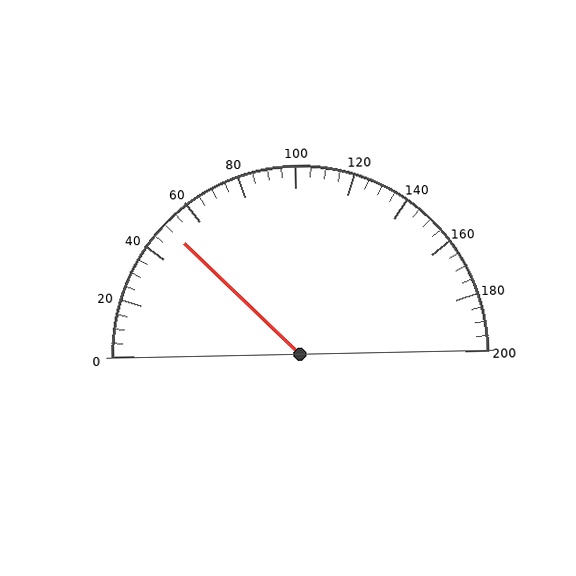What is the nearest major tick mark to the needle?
The nearest major tick mark is 40.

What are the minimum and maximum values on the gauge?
The gauge ranges from 0 to 200.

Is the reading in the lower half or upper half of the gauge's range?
The reading is in the lower half of the range (0 to 200).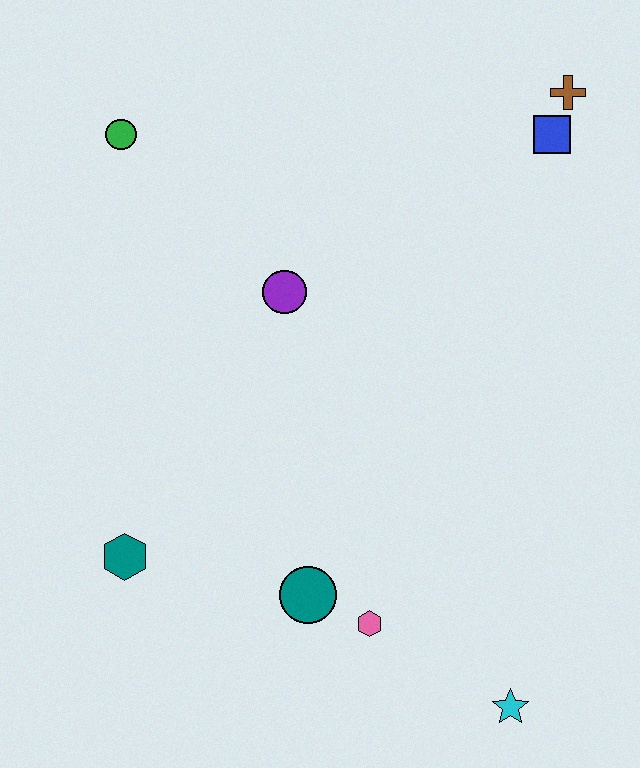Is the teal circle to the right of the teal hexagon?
Yes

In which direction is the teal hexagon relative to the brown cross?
The teal hexagon is below the brown cross.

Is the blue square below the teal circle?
No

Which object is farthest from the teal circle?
The brown cross is farthest from the teal circle.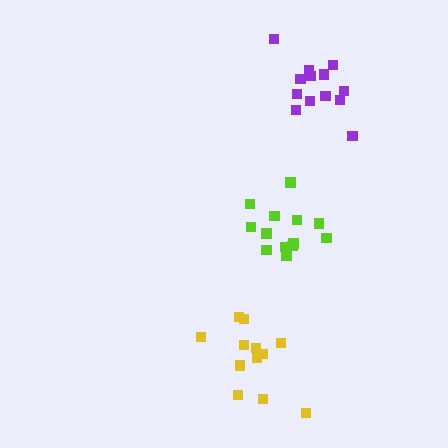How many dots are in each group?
Group 1: 15 dots, Group 2: 12 dots, Group 3: 13 dots (40 total).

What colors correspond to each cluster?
The clusters are colored: lime, yellow, purple.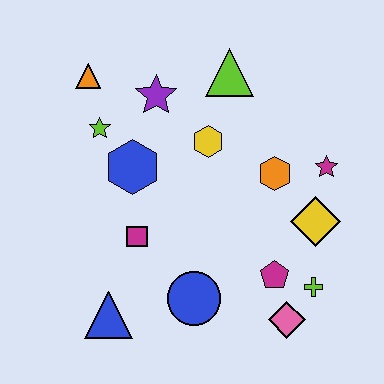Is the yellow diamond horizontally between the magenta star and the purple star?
Yes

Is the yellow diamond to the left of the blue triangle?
No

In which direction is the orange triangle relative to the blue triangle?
The orange triangle is above the blue triangle.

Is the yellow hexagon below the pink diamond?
No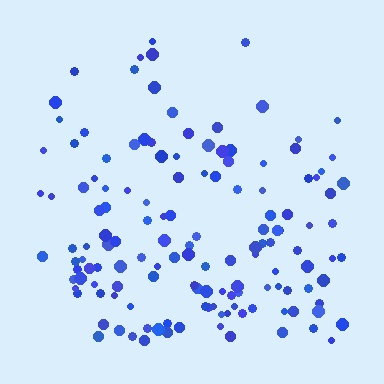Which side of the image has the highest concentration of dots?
The bottom.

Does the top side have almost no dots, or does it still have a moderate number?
Still a moderate number, just noticeably fewer than the bottom.